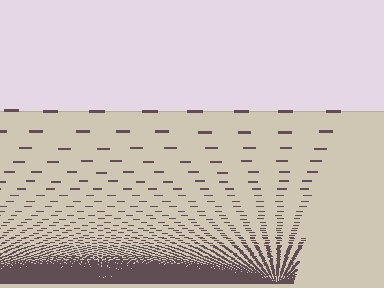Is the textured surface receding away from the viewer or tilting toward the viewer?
The surface appears to tilt toward the viewer. Texture elements get larger and sparser toward the top.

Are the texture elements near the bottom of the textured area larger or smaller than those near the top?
Smaller. The gradient is inverted — elements near the bottom are smaller and denser.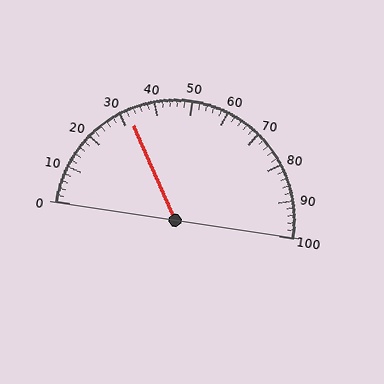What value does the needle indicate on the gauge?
The needle indicates approximately 32.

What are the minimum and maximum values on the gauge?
The gauge ranges from 0 to 100.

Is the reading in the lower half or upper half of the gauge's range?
The reading is in the lower half of the range (0 to 100).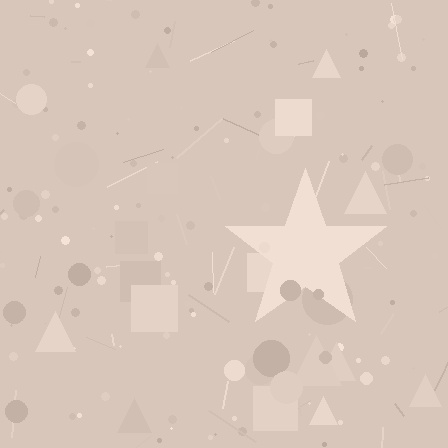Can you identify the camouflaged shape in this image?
The camouflaged shape is a star.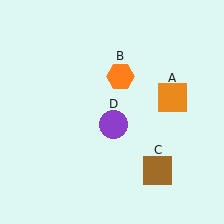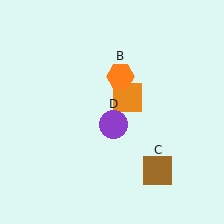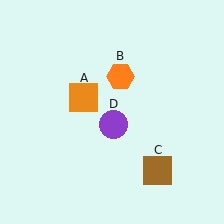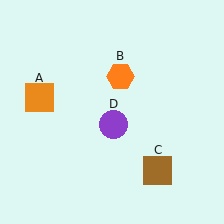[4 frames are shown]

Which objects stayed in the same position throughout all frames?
Orange hexagon (object B) and brown square (object C) and purple circle (object D) remained stationary.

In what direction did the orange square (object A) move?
The orange square (object A) moved left.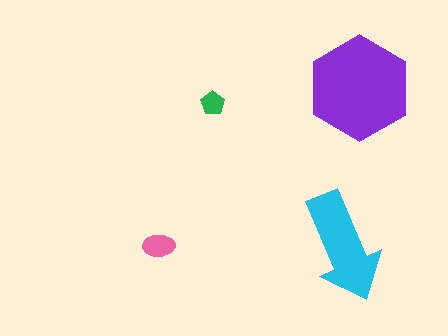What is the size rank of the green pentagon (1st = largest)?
4th.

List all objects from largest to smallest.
The purple hexagon, the cyan arrow, the pink ellipse, the green pentagon.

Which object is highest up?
The purple hexagon is topmost.